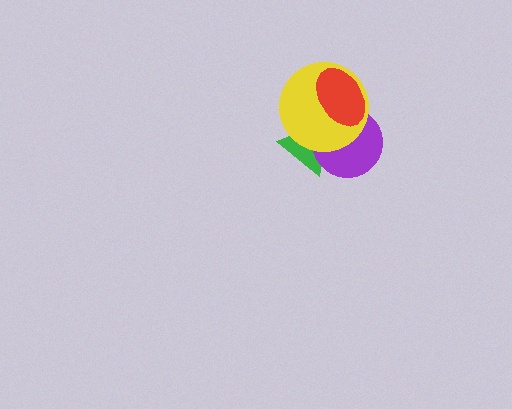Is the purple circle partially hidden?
Yes, it is partially covered by another shape.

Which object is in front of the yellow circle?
The red ellipse is in front of the yellow circle.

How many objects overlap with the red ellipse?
2 objects overlap with the red ellipse.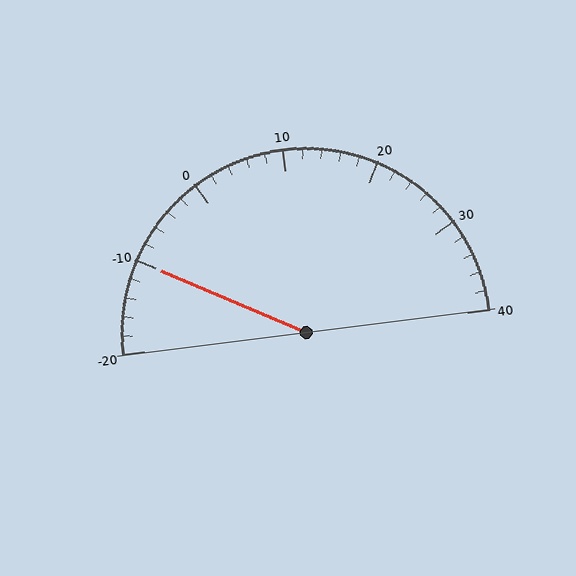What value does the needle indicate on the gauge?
The needle indicates approximately -10.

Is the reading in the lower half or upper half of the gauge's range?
The reading is in the lower half of the range (-20 to 40).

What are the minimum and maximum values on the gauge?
The gauge ranges from -20 to 40.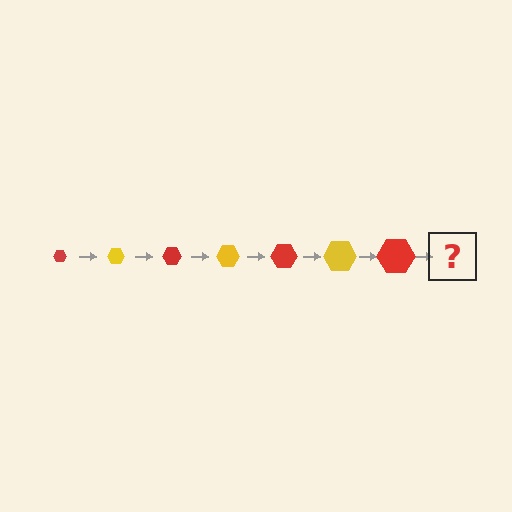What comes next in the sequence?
The next element should be a yellow hexagon, larger than the previous one.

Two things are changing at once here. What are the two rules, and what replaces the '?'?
The two rules are that the hexagon grows larger each step and the color cycles through red and yellow. The '?' should be a yellow hexagon, larger than the previous one.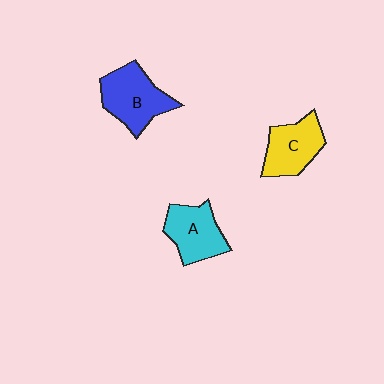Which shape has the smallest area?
Shape C (yellow).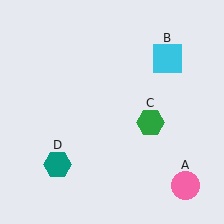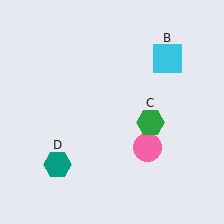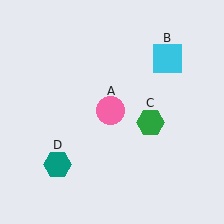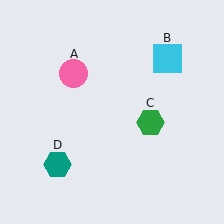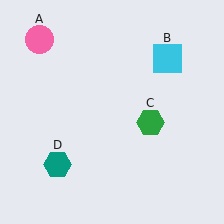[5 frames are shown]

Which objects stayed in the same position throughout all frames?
Cyan square (object B) and green hexagon (object C) and teal hexagon (object D) remained stationary.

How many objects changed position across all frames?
1 object changed position: pink circle (object A).